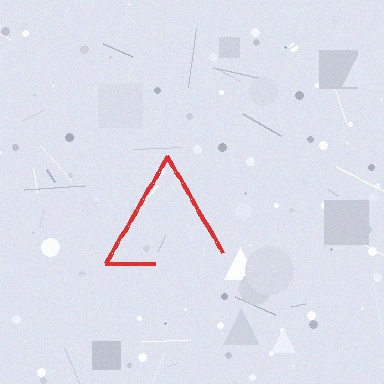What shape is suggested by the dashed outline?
The dashed outline suggests a triangle.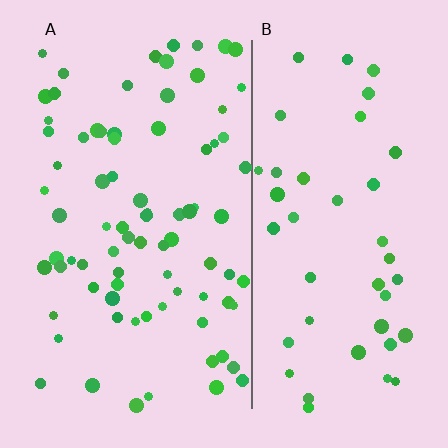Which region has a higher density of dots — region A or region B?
A (the left).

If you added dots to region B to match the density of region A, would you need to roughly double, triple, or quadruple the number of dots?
Approximately double.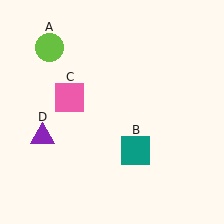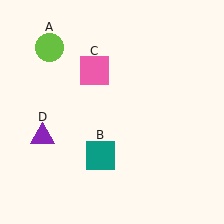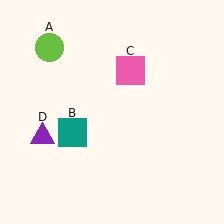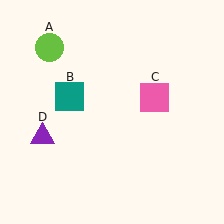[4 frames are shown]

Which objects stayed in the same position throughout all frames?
Lime circle (object A) and purple triangle (object D) remained stationary.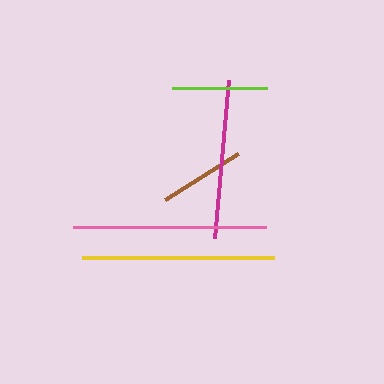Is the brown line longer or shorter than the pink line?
The pink line is longer than the brown line.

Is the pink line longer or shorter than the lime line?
The pink line is longer than the lime line.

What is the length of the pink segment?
The pink segment is approximately 193 pixels long.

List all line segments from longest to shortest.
From longest to shortest: pink, yellow, magenta, lime, brown.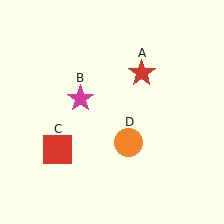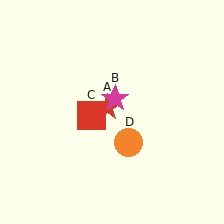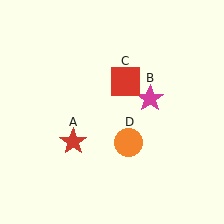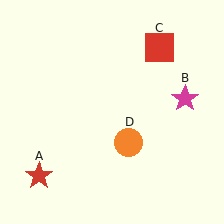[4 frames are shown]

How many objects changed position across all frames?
3 objects changed position: red star (object A), magenta star (object B), red square (object C).